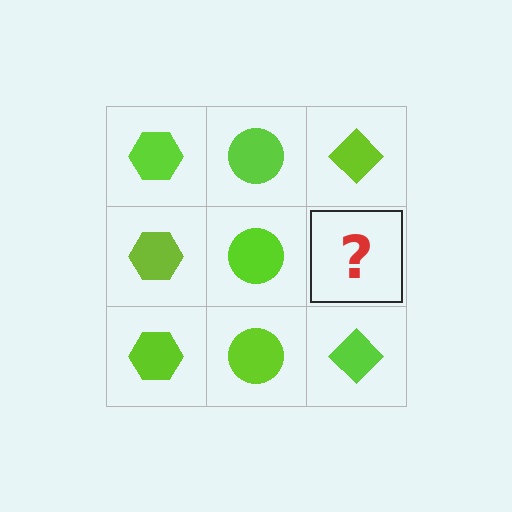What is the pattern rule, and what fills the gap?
The rule is that each column has a consistent shape. The gap should be filled with a lime diamond.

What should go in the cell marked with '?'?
The missing cell should contain a lime diamond.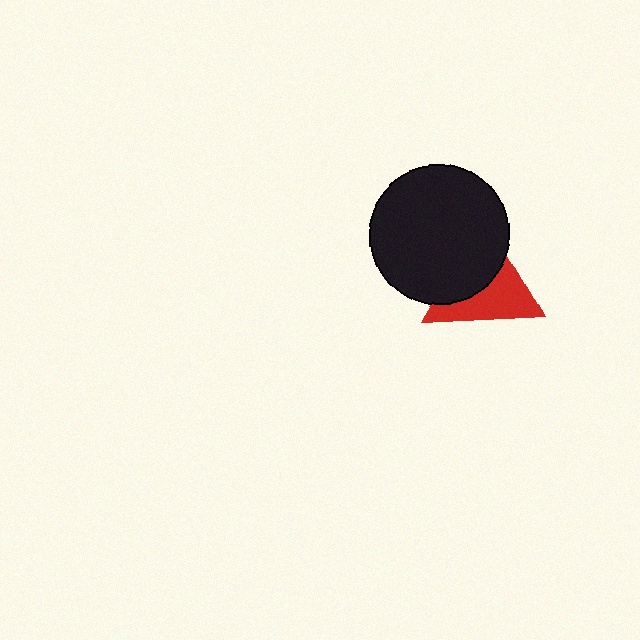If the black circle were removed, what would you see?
You would see the complete red triangle.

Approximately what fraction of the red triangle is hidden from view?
Roughly 50% of the red triangle is hidden behind the black circle.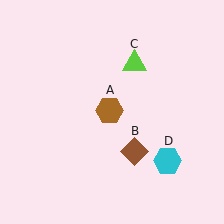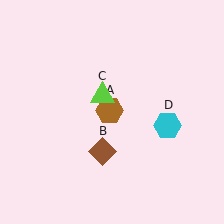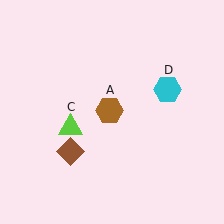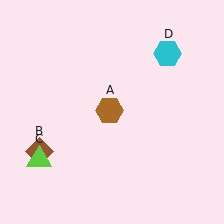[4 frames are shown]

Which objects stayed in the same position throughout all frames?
Brown hexagon (object A) remained stationary.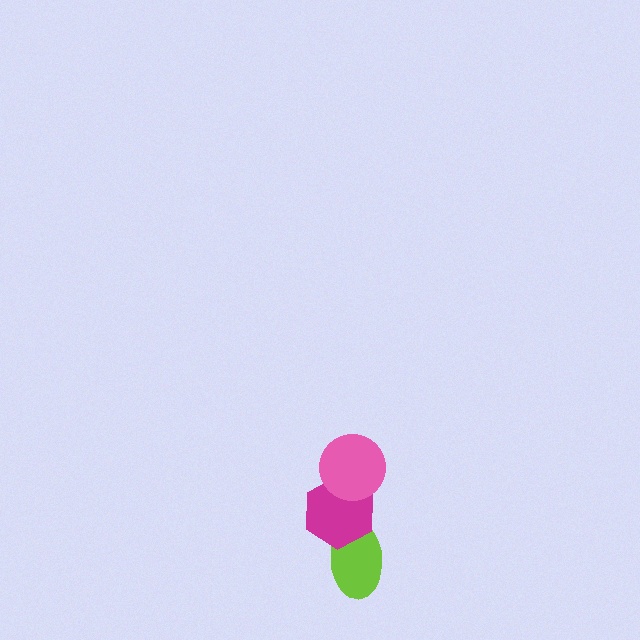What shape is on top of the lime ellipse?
The magenta hexagon is on top of the lime ellipse.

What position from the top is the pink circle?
The pink circle is 1st from the top.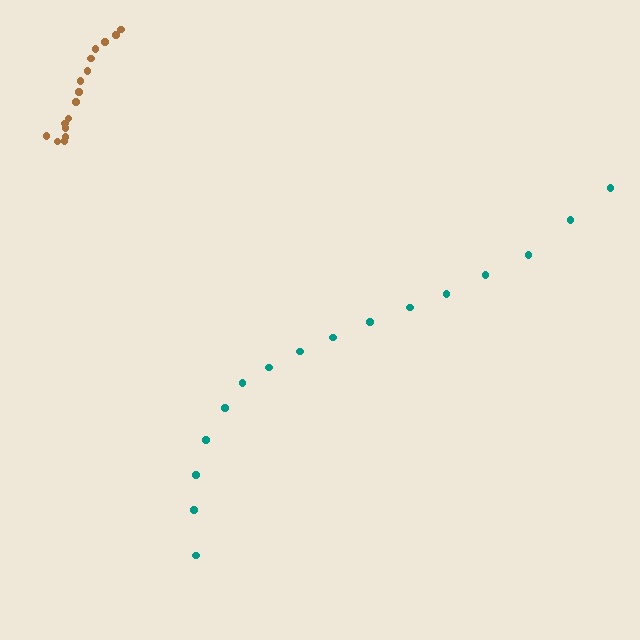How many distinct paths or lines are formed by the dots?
There are 2 distinct paths.